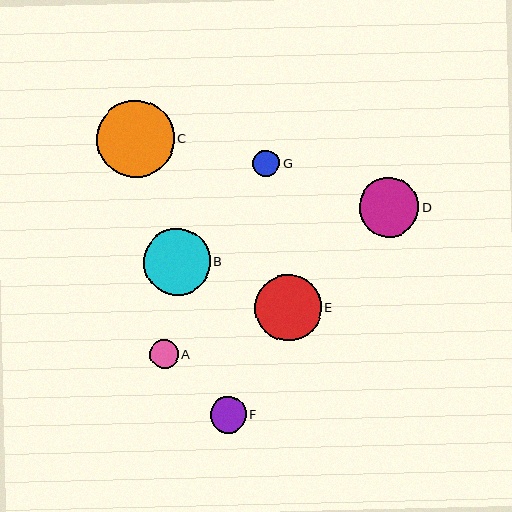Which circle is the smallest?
Circle G is the smallest with a size of approximately 27 pixels.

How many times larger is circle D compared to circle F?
Circle D is approximately 1.6 times the size of circle F.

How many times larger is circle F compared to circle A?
Circle F is approximately 1.3 times the size of circle A.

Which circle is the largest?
Circle C is the largest with a size of approximately 78 pixels.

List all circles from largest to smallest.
From largest to smallest: C, B, E, D, F, A, G.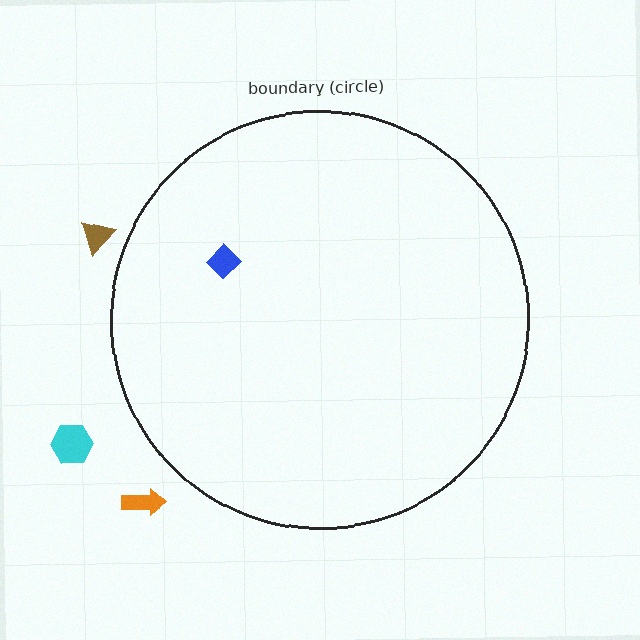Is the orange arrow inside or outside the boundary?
Outside.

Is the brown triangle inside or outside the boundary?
Outside.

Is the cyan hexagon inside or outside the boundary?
Outside.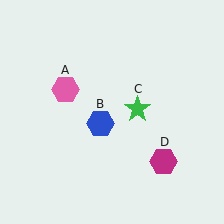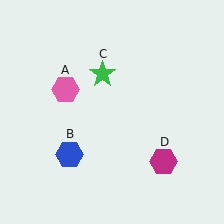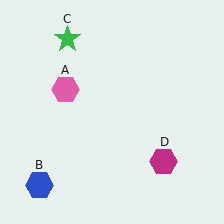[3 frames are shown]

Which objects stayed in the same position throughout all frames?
Pink hexagon (object A) and magenta hexagon (object D) remained stationary.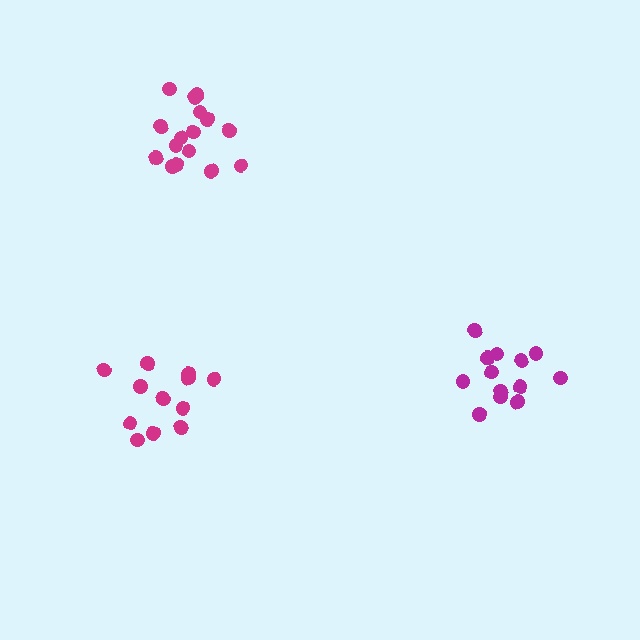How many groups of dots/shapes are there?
There are 3 groups.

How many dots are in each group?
Group 1: 13 dots, Group 2: 12 dots, Group 3: 16 dots (41 total).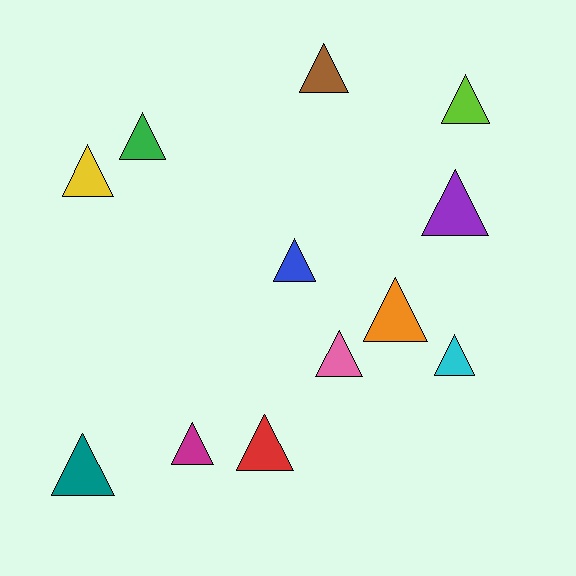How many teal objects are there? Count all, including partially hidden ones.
There is 1 teal object.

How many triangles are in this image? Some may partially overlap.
There are 12 triangles.